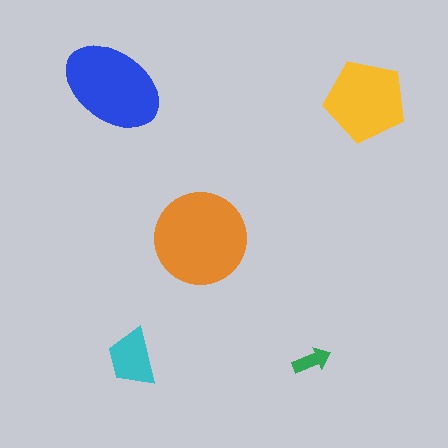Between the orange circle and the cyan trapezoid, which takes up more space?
The orange circle.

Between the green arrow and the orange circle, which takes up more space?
The orange circle.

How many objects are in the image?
There are 5 objects in the image.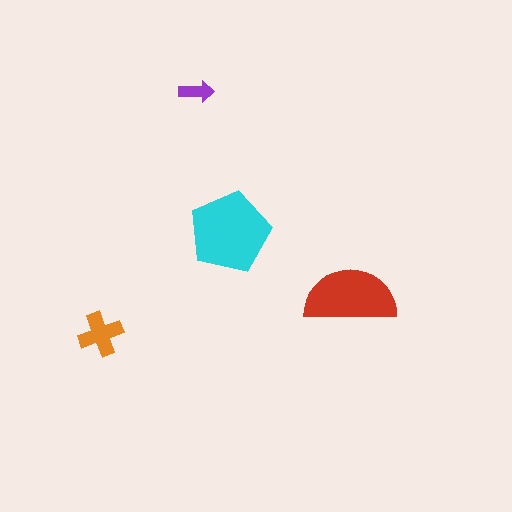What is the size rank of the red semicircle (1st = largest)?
2nd.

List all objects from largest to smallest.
The cyan pentagon, the red semicircle, the orange cross, the purple arrow.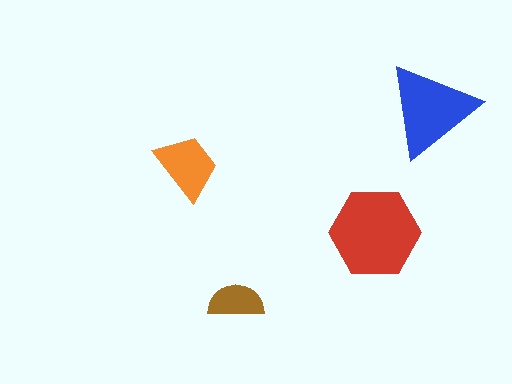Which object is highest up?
The blue triangle is topmost.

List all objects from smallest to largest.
The brown semicircle, the orange trapezoid, the blue triangle, the red hexagon.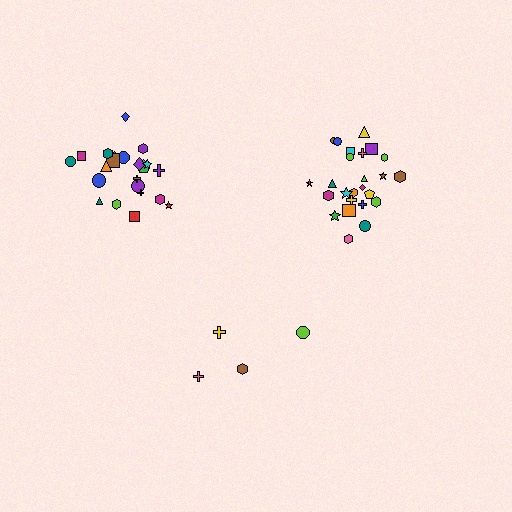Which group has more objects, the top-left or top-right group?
The top-right group.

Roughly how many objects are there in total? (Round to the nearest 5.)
Roughly 50 objects in total.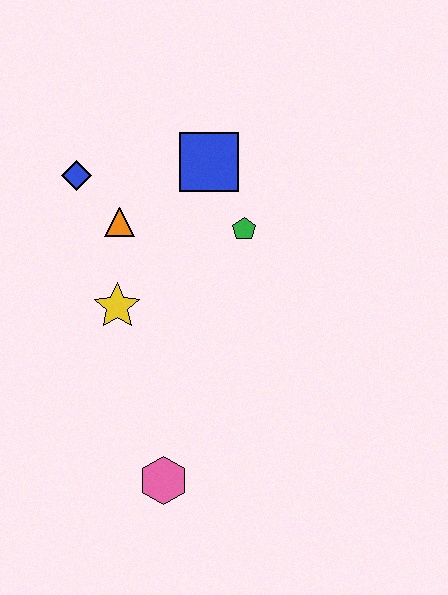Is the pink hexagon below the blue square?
Yes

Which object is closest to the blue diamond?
The orange triangle is closest to the blue diamond.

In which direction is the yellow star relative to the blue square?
The yellow star is below the blue square.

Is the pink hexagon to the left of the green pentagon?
Yes